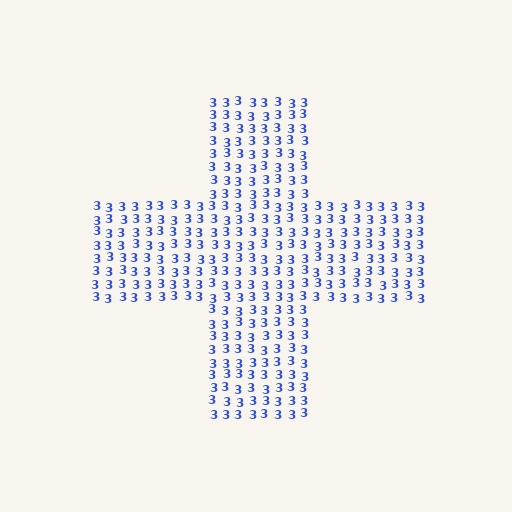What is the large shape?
The large shape is a cross.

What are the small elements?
The small elements are digit 3's.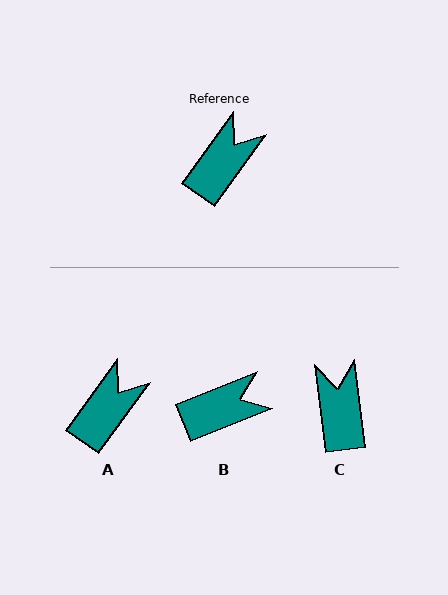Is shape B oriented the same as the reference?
No, it is off by about 32 degrees.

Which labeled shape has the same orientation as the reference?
A.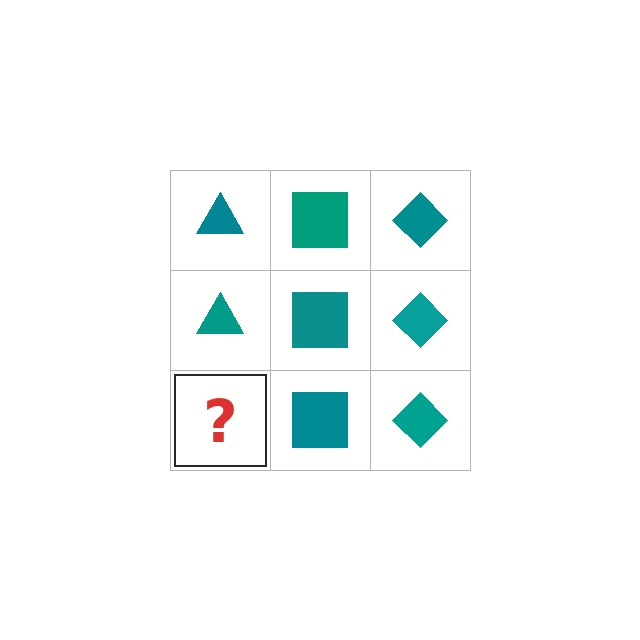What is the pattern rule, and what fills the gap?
The rule is that each column has a consistent shape. The gap should be filled with a teal triangle.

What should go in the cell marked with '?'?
The missing cell should contain a teal triangle.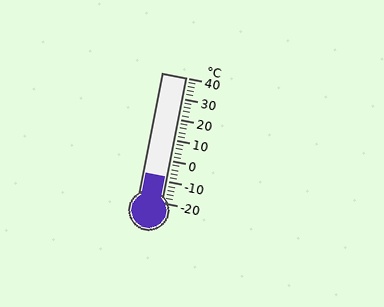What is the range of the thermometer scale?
The thermometer scale ranges from -20°C to 40°C.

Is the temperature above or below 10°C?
The temperature is below 10°C.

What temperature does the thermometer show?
The thermometer shows approximately -8°C.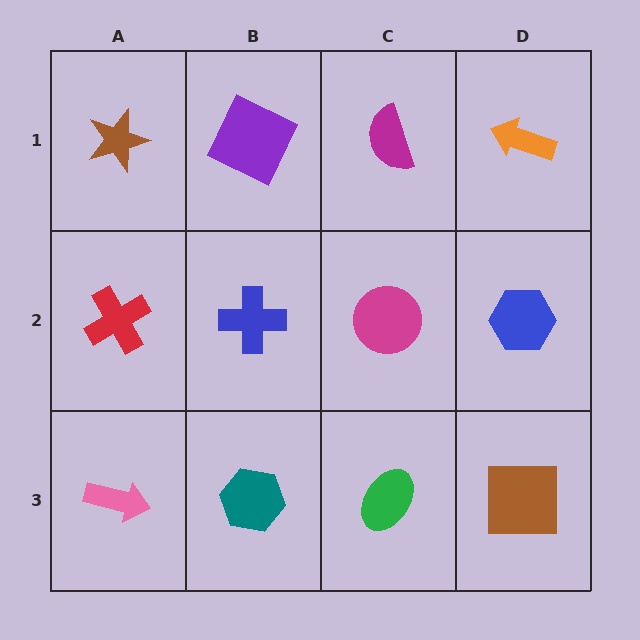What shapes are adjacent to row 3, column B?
A blue cross (row 2, column B), a pink arrow (row 3, column A), a green ellipse (row 3, column C).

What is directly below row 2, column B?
A teal hexagon.